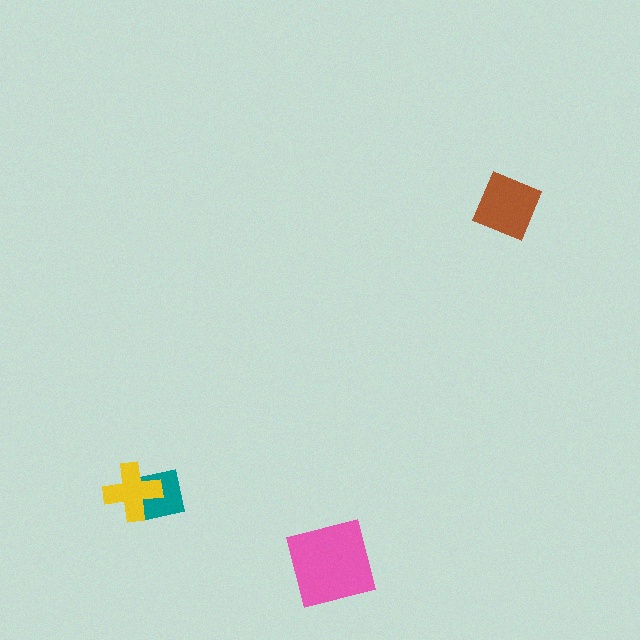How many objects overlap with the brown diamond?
0 objects overlap with the brown diamond.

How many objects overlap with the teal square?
1 object overlaps with the teal square.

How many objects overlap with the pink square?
0 objects overlap with the pink square.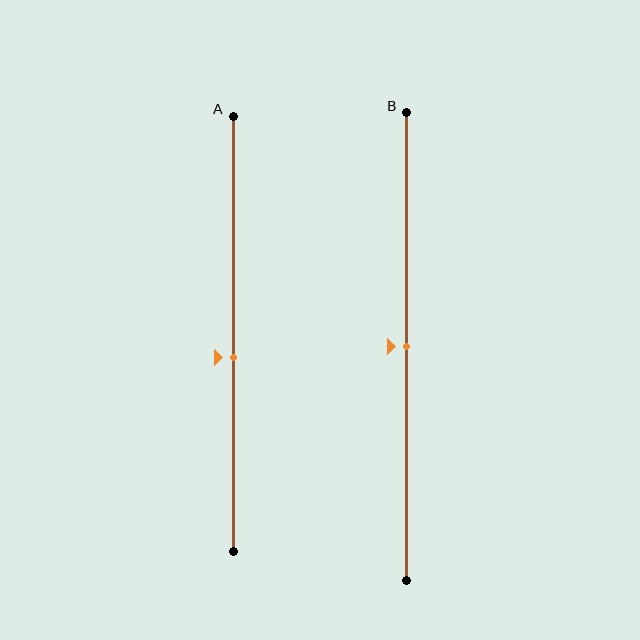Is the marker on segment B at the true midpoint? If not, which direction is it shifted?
Yes, the marker on segment B is at the true midpoint.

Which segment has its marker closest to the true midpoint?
Segment B has its marker closest to the true midpoint.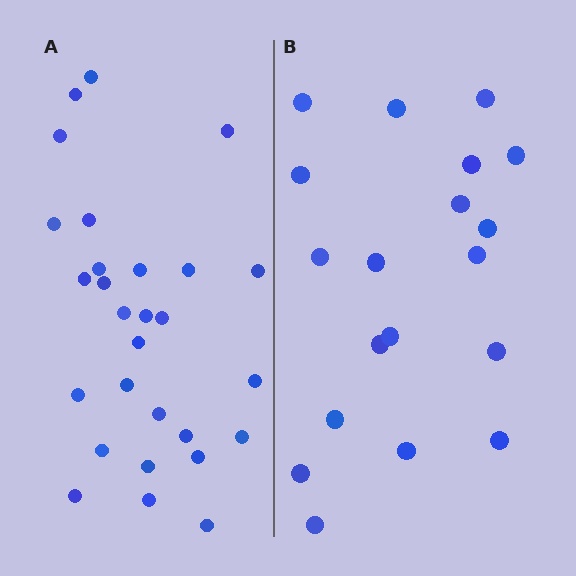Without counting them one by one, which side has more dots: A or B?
Region A (the left region) has more dots.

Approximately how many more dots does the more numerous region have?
Region A has roughly 8 or so more dots than region B.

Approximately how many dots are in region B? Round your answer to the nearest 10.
About 20 dots. (The exact count is 19, which rounds to 20.)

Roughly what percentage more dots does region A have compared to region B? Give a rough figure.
About 45% more.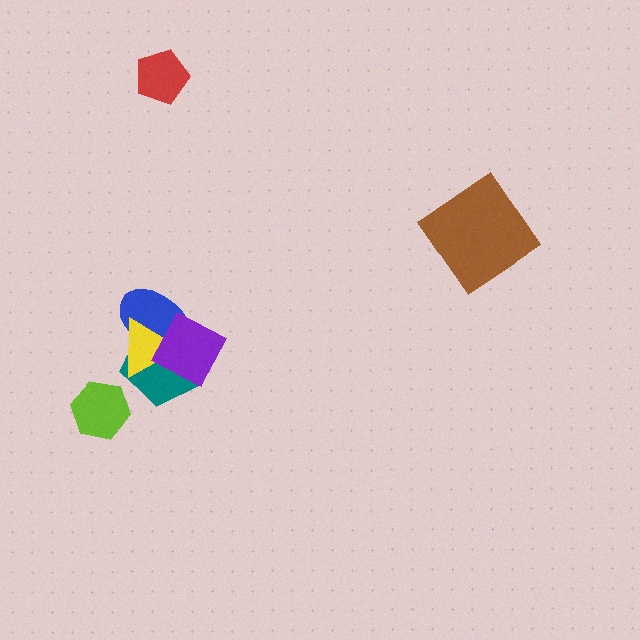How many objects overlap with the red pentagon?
0 objects overlap with the red pentagon.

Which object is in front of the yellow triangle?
The purple square is in front of the yellow triangle.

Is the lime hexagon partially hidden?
No, no other shape covers it.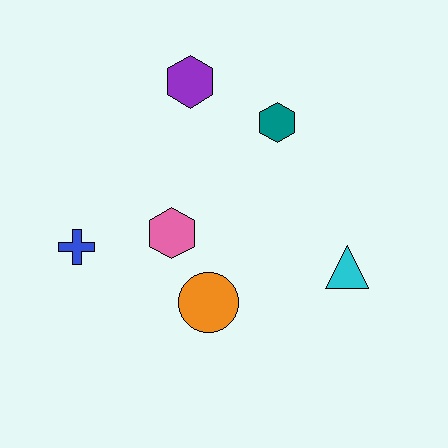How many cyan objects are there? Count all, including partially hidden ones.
There is 1 cyan object.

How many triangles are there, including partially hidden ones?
There is 1 triangle.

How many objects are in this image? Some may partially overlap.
There are 6 objects.